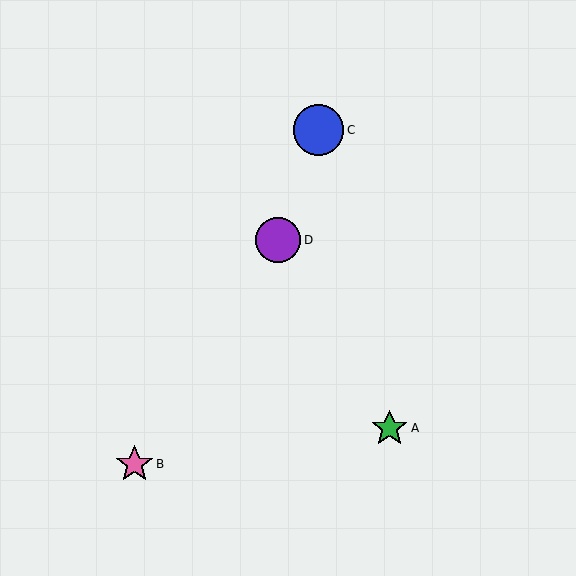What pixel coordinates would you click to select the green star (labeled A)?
Click at (389, 428) to select the green star A.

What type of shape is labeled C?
Shape C is a blue circle.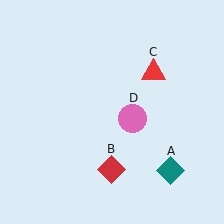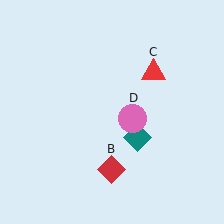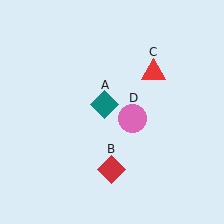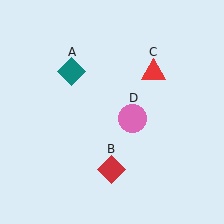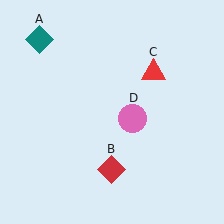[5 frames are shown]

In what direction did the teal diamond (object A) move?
The teal diamond (object A) moved up and to the left.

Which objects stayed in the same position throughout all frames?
Red diamond (object B) and red triangle (object C) and pink circle (object D) remained stationary.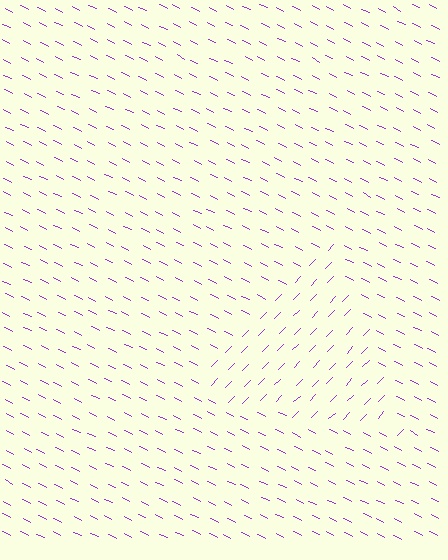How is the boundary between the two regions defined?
The boundary is defined purely by a change in line orientation (approximately 72 degrees difference). All lines are the same color and thickness.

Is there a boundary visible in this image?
Yes, there is a texture boundary formed by a change in line orientation.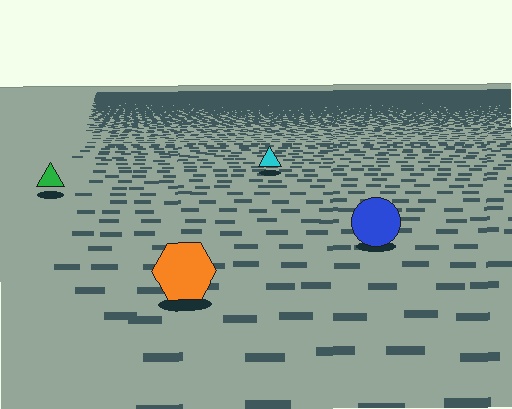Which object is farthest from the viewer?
The cyan triangle is farthest from the viewer. It appears smaller and the ground texture around it is denser.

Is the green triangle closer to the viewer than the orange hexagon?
No. The orange hexagon is closer — you can tell from the texture gradient: the ground texture is coarser near it.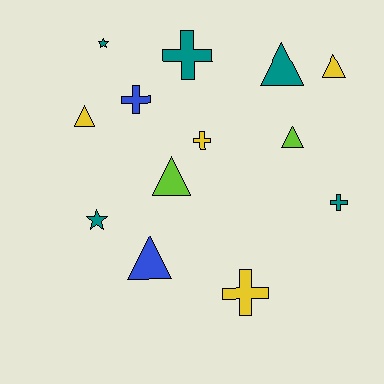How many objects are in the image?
There are 13 objects.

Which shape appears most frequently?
Triangle, with 6 objects.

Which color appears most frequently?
Teal, with 5 objects.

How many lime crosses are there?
There are no lime crosses.